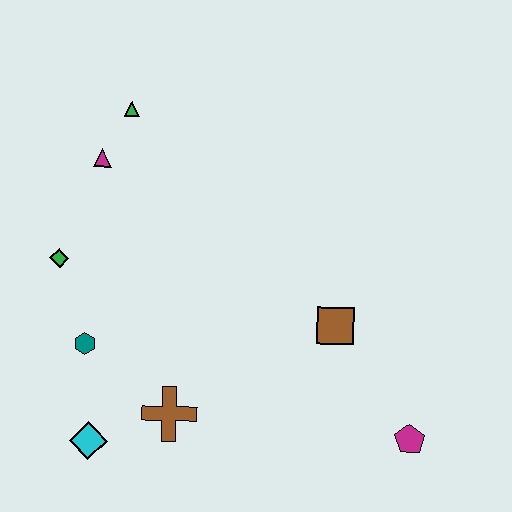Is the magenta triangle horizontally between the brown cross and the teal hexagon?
Yes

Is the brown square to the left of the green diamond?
No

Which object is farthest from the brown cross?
The green triangle is farthest from the brown cross.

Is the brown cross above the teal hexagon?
No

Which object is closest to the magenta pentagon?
The brown square is closest to the magenta pentagon.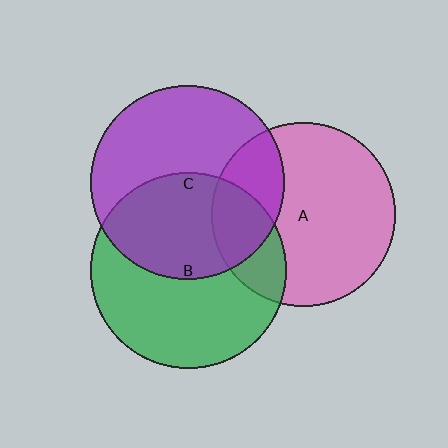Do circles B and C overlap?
Yes.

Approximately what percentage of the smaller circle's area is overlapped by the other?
Approximately 45%.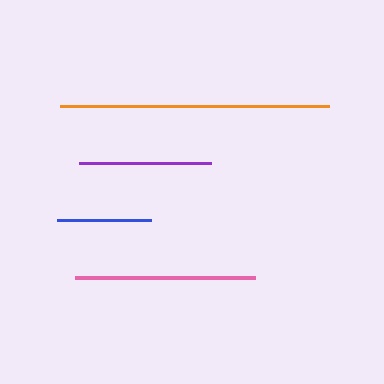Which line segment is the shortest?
The blue line is the shortest at approximately 93 pixels.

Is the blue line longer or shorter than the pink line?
The pink line is longer than the blue line.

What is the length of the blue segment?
The blue segment is approximately 93 pixels long.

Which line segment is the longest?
The orange line is the longest at approximately 269 pixels.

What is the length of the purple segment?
The purple segment is approximately 132 pixels long.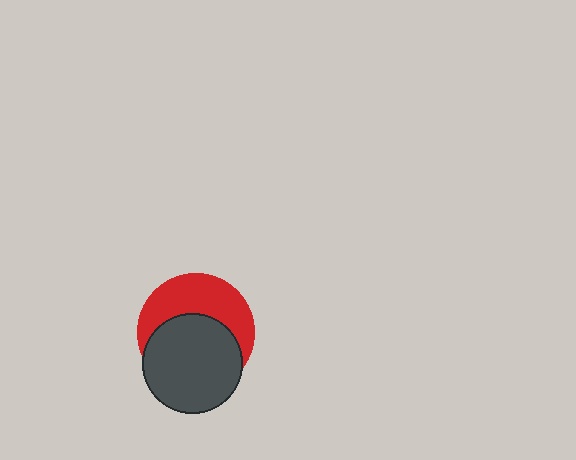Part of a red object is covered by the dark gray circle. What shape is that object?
It is a circle.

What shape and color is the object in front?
The object in front is a dark gray circle.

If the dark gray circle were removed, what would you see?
You would see the complete red circle.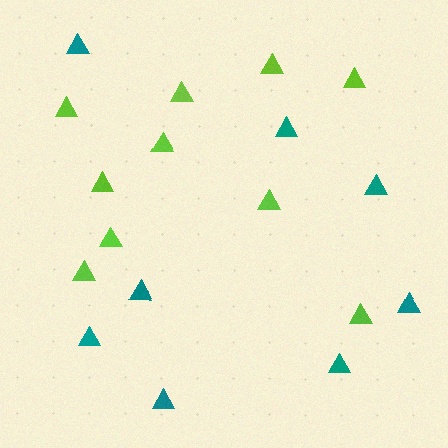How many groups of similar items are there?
There are 2 groups: one group of lime triangles (10) and one group of teal triangles (8).